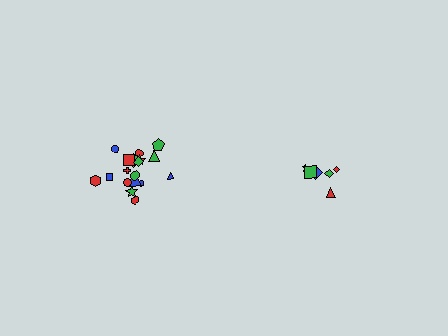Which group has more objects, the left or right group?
The left group.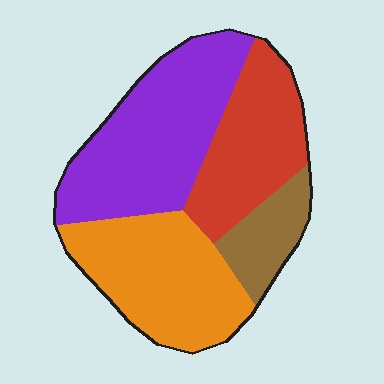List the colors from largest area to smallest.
From largest to smallest: purple, orange, red, brown.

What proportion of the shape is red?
Red covers around 25% of the shape.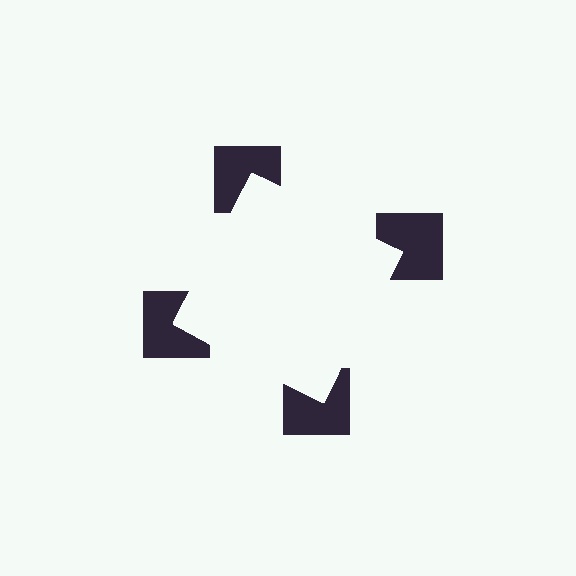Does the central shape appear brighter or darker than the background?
It typically appears slightly brighter than the background, even though no actual brightness change is drawn.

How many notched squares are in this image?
There are 4 — one at each vertex of the illusory square.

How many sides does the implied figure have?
4 sides.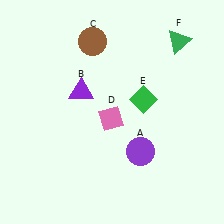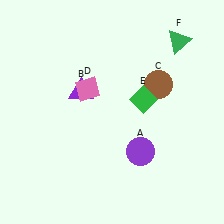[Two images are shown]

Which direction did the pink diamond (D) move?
The pink diamond (D) moved up.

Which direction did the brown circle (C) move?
The brown circle (C) moved right.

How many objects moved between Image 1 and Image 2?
2 objects moved between the two images.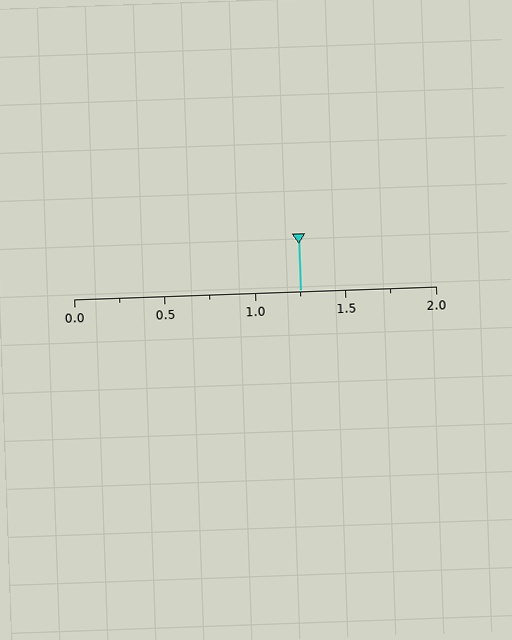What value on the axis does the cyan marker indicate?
The marker indicates approximately 1.25.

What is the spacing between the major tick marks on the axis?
The major ticks are spaced 0.5 apart.